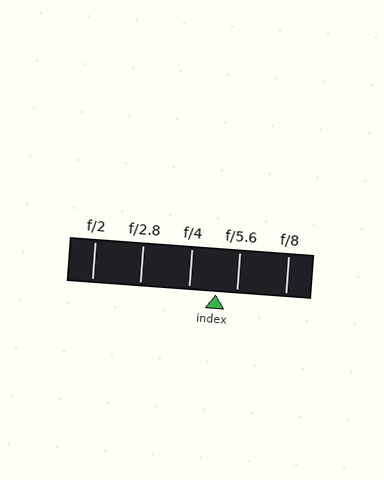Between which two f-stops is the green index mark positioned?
The index mark is between f/4 and f/5.6.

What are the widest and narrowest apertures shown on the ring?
The widest aperture shown is f/2 and the narrowest is f/8.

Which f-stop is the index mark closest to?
The index mark is closest to f/5.6.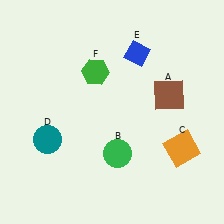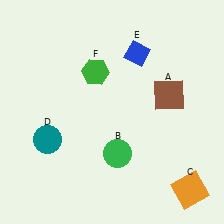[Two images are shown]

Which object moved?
The orange square (C) moved down.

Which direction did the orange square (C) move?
The orange square (C) moved down.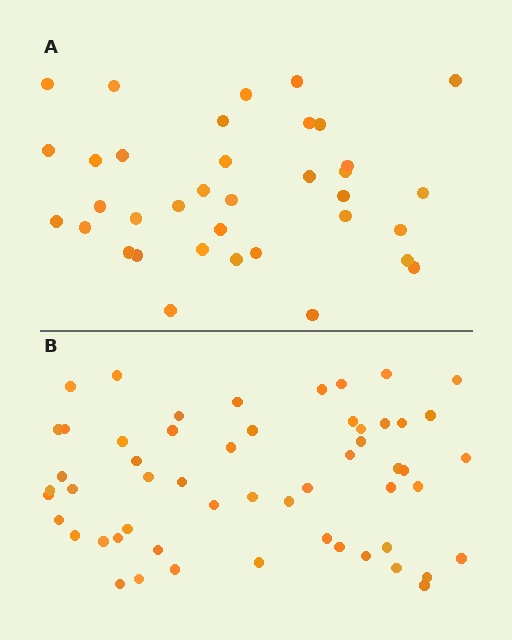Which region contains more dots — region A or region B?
Region B (the bottom region) has more dots.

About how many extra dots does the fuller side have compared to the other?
Region B has approximately 20 more dots than region A.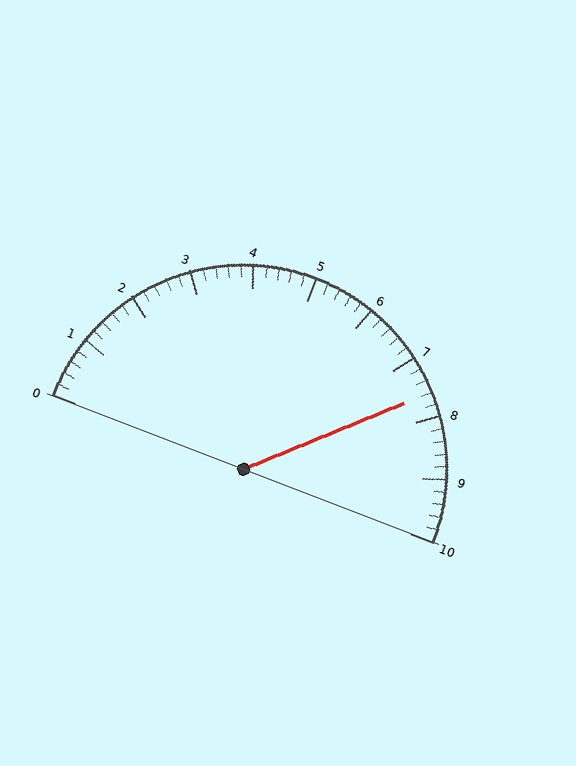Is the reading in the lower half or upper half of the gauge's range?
The reading is in the upper half of the range (0 to 10).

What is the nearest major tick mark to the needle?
The nearest major tick mark is 8.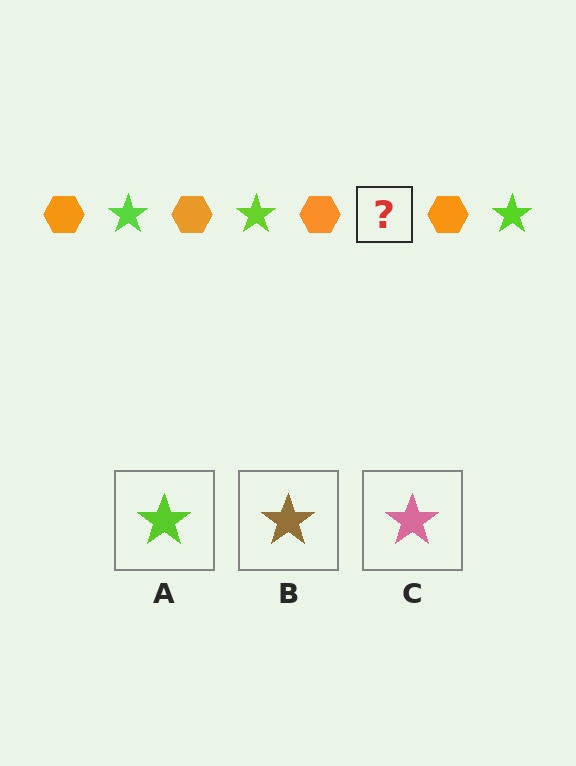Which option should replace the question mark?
Option A.